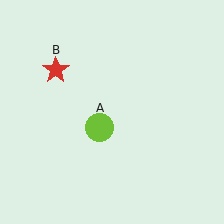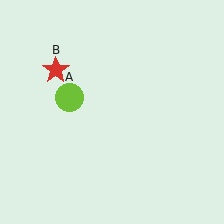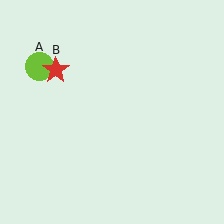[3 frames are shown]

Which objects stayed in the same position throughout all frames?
Red star (object B) remained stationary.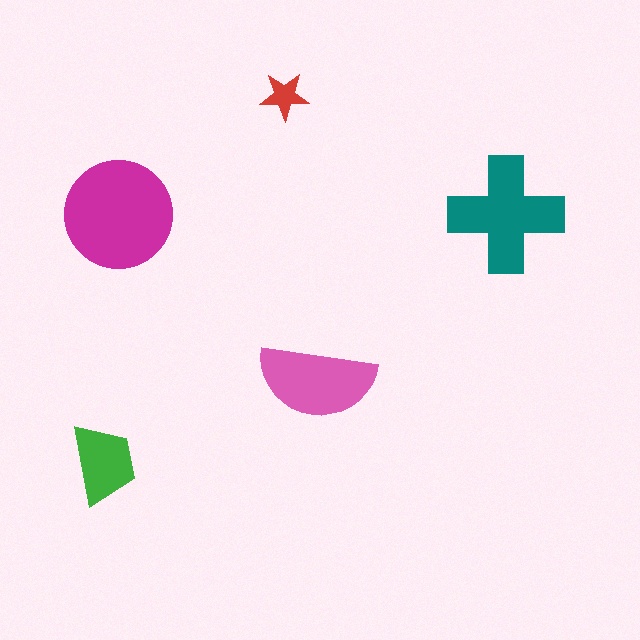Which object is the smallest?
The red star.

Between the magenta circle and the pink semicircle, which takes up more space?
The magenta circle.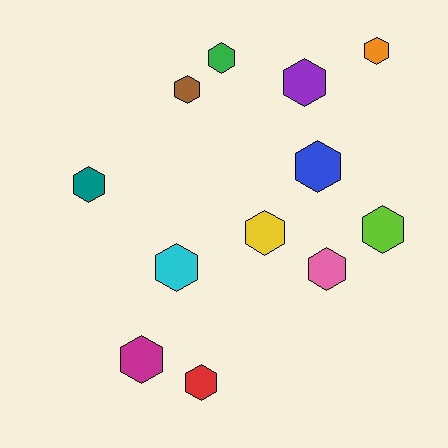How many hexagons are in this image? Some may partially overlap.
There are 12 hexagons.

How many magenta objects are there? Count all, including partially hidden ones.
There is 1 magenta object.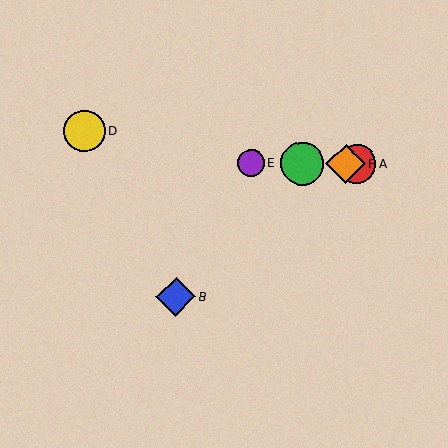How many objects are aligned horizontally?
4 objects (A, C, E, F) are aligned horizontally.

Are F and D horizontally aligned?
No, F is at y≈164 and D is at y≈131.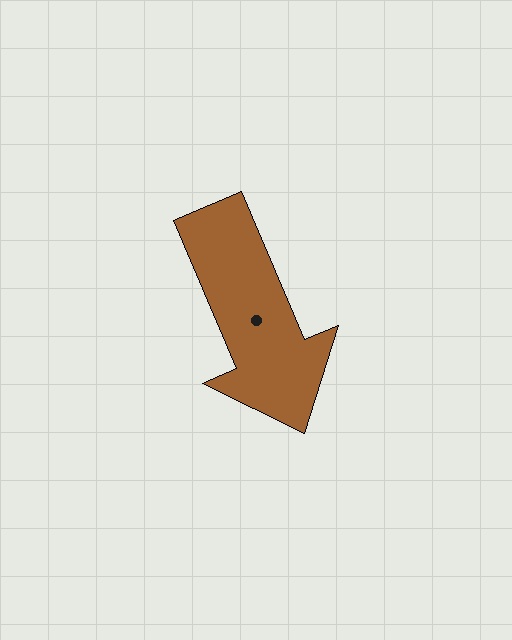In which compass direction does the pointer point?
Southeast.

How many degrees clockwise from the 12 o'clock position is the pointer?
Approximately 157 degrees.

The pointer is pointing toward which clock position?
Roughly 5 o'clock.